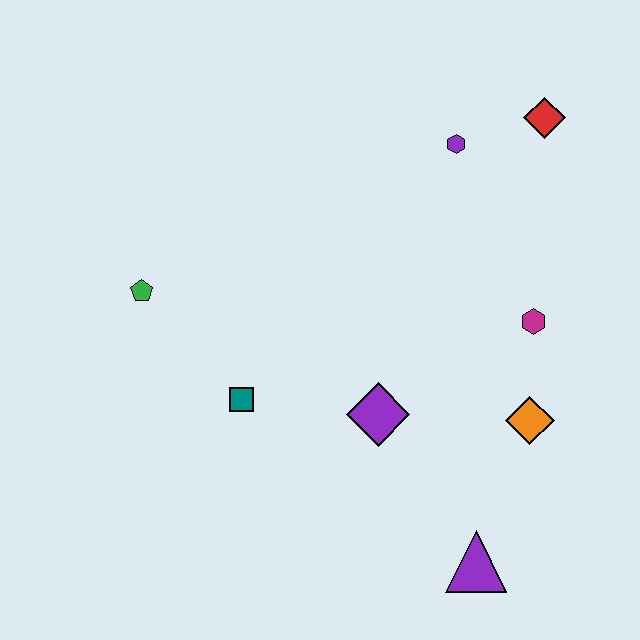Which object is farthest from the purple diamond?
The red diamond is farthest from the purple diamond.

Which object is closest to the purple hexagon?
The red diamond is closest to the purple hexagon.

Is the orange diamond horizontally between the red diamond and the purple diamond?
Yes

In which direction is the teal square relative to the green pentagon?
The teal square is below the green pentagon.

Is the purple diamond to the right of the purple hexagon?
No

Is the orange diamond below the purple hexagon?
Yes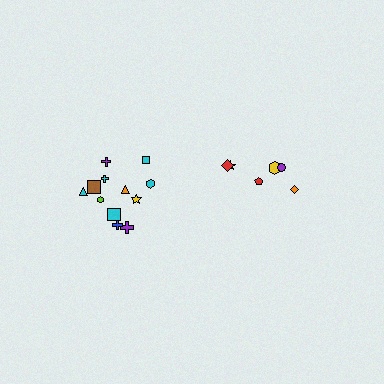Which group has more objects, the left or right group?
The left group.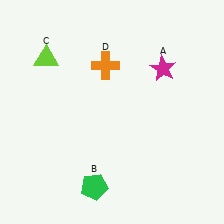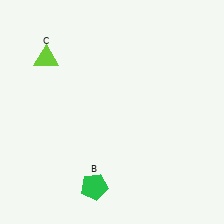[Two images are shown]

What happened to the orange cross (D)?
The orange cross (D) was removed in Image 2. It was in the top-left area of Image 1.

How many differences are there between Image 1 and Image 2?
There are 2 differences between the two images.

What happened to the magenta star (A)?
The magenta star (A) was removed in Image 2. It was in the top-right area of Image 1.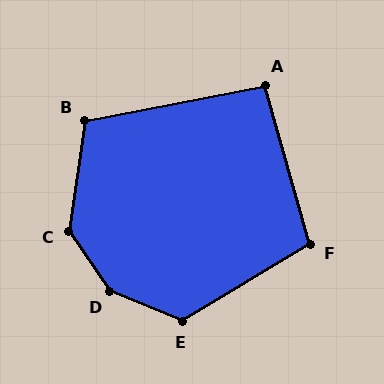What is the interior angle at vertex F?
Approximately 105 degrees (obtuse).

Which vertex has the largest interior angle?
D, at approximately 146 degrees.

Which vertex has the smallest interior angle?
A, at approximately 95 degrees.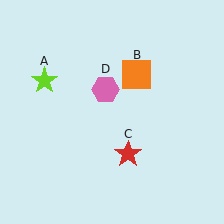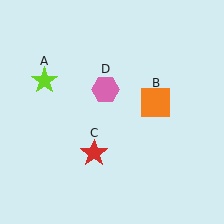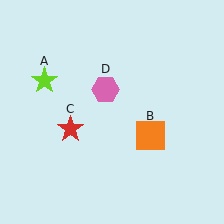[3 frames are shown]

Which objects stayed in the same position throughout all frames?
Lime star (object A) and pink hexagon (object D) remained stationary.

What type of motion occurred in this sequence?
The orange square (object B), red star (object C) rotated clockwise around the center of the scene.